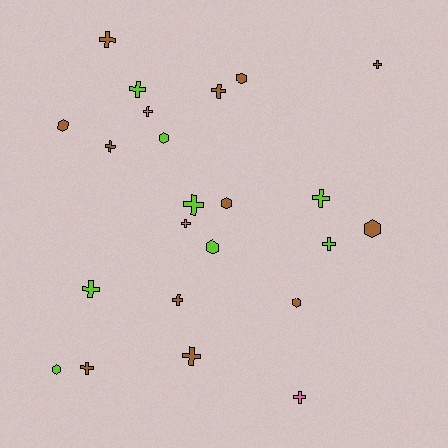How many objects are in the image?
There are 23 objects.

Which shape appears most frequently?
Cross, with 15 objects.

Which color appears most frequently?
Brown, with 12 objects.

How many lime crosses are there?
There are 5 lime crosses.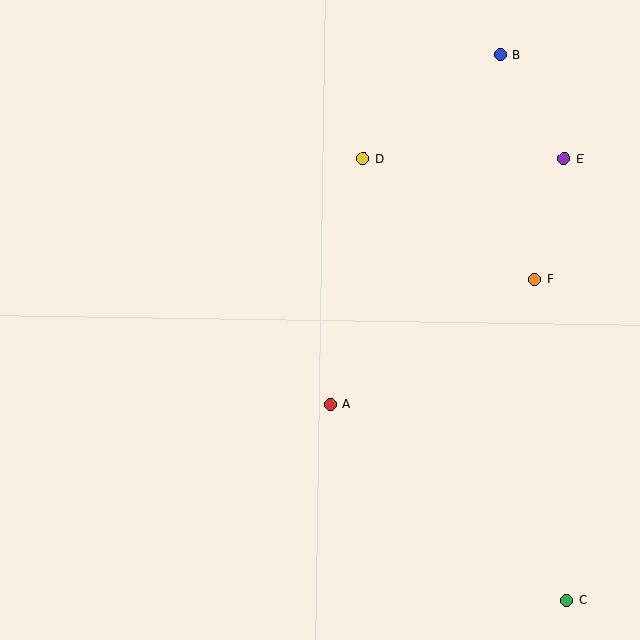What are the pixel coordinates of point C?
Point C is at (567, 600).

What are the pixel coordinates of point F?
Point F is at (535, 279).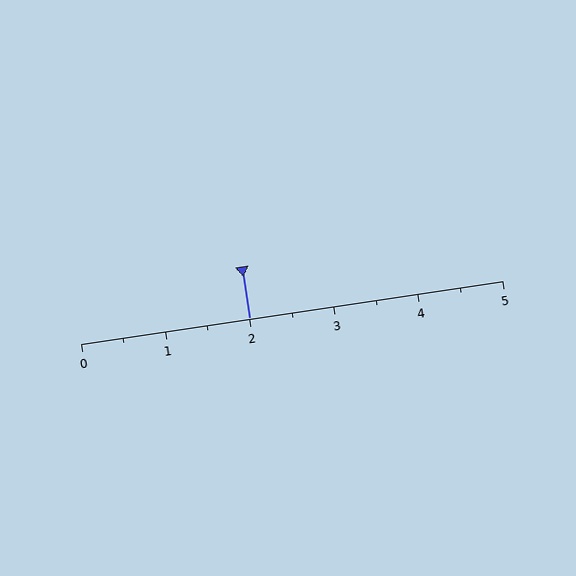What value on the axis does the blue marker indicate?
The marker indicates approximately 2.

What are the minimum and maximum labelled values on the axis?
The axis runs from 0 to 5.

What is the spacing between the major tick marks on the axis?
The major ticks are spaced 1 apart.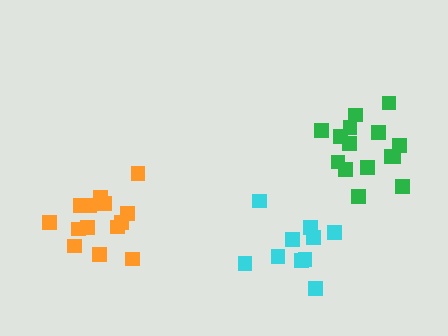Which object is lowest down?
The cyan cluster is bottommost.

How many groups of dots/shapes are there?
There are 3 groups.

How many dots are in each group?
Group 1: 10 dots, Group 2: 14 dots, Group 3: 15 dots (39 total).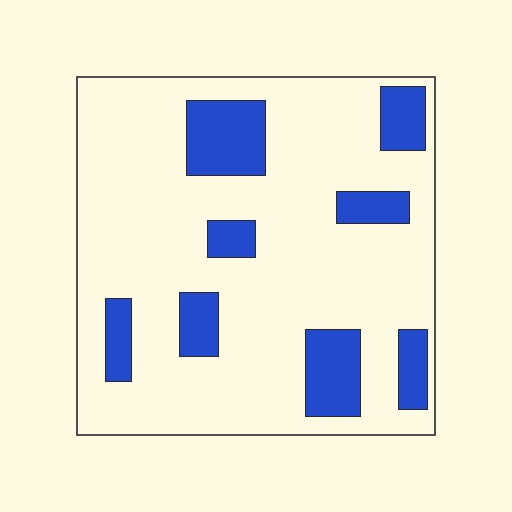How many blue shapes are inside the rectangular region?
8.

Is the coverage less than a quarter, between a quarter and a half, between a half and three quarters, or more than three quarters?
Less than a quarter.